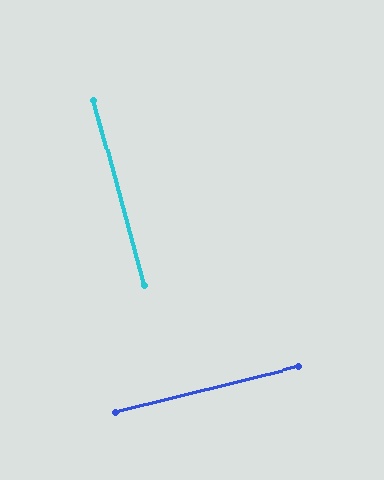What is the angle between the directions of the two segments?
Approximately 89 degrees.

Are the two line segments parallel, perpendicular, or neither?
Perpendicular — they meet at approximately 89°.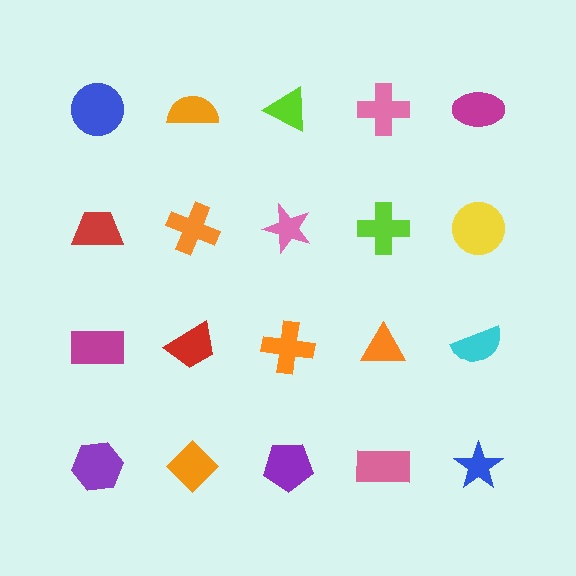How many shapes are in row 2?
5 shapes.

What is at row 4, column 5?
A blue star.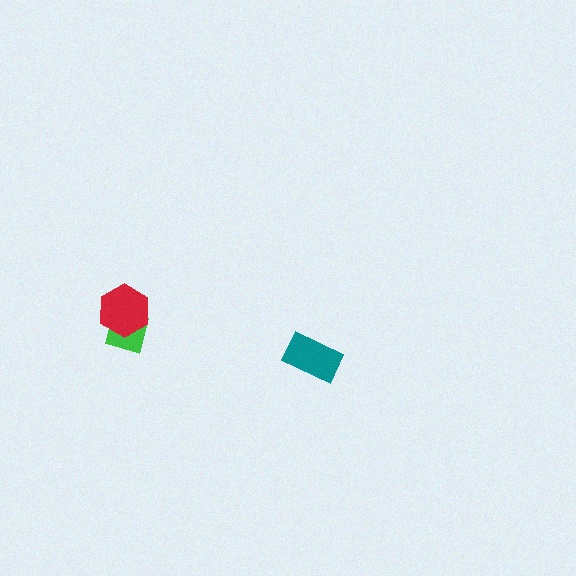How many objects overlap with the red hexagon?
1 object overlaps with the red hexagon.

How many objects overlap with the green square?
1 object overlaps with the green square.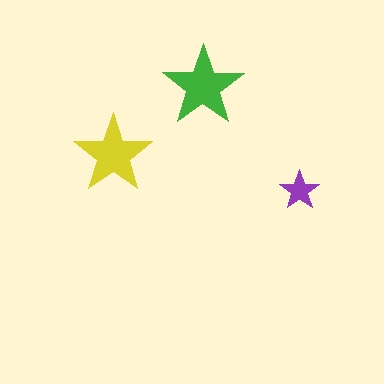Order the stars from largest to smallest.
the green one, the yellow one, the purple one.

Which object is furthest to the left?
The yellow star is leftmost.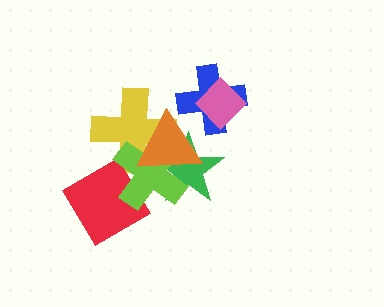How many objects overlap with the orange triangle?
4 objects overlap with the orange triangle.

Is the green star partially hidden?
Yes, it is partially covered by another shape.